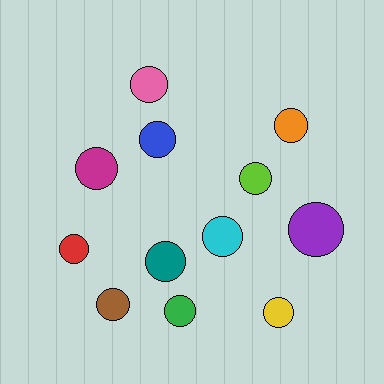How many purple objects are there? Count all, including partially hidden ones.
There is 1 purple object.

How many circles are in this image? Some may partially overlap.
There are 12 circles.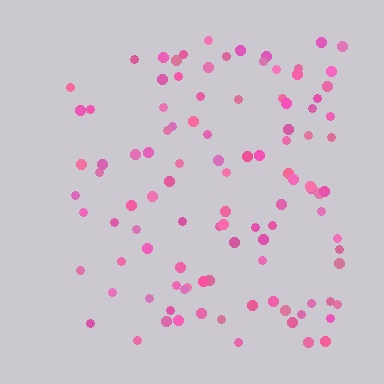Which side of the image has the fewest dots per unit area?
The left.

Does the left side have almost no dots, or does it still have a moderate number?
Still a moderate number, just noticeably fewer than the right.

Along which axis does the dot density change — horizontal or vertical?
Horizontal.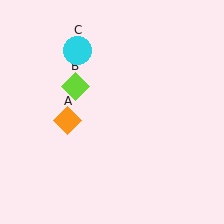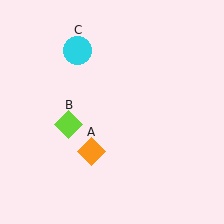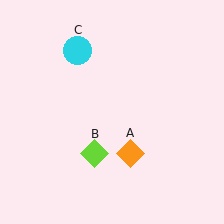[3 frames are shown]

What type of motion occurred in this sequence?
The orange diamond (object A), lime diamond (object B) rotated counterclockwise around the center of the scene.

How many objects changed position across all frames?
2 objects changed position: orange diamond (object A), lime diamond (object B).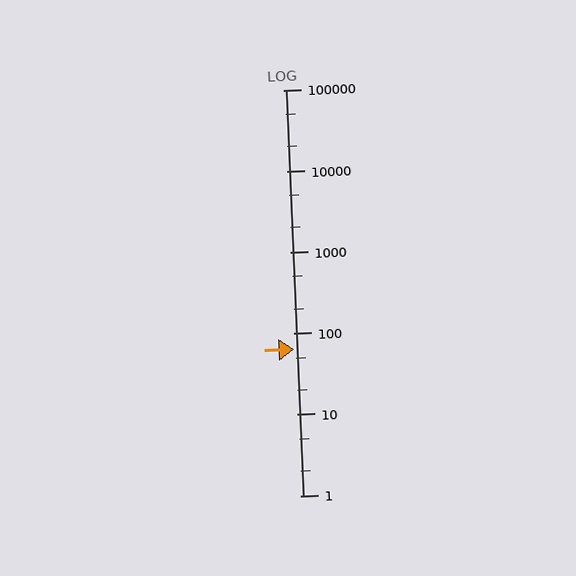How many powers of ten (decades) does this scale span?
The scale spans 5 decades, from 1 to 100000.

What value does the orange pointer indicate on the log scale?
The pointer indicates approximately 64.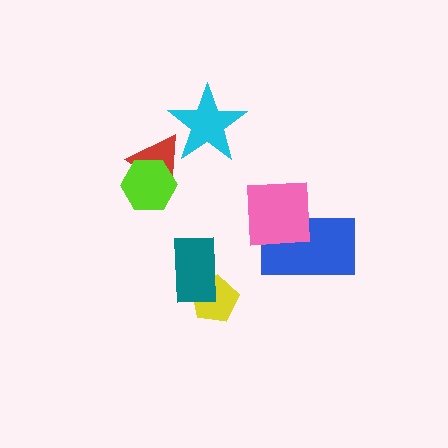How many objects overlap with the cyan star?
1 object overlaps with the cyan star.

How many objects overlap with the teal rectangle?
1 object overlaps with the teal rectangle.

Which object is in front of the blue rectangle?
The pink square is in front of the blue rectangle.